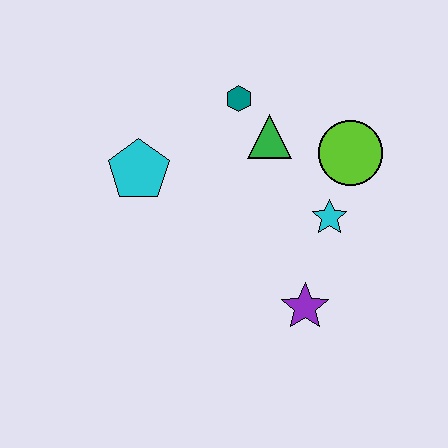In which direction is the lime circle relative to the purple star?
The lime circle is above the purple star.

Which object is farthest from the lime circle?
The cyan pentagon is farthest from the lime circle.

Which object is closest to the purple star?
The cyan star is closest to the purple star.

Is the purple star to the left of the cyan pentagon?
No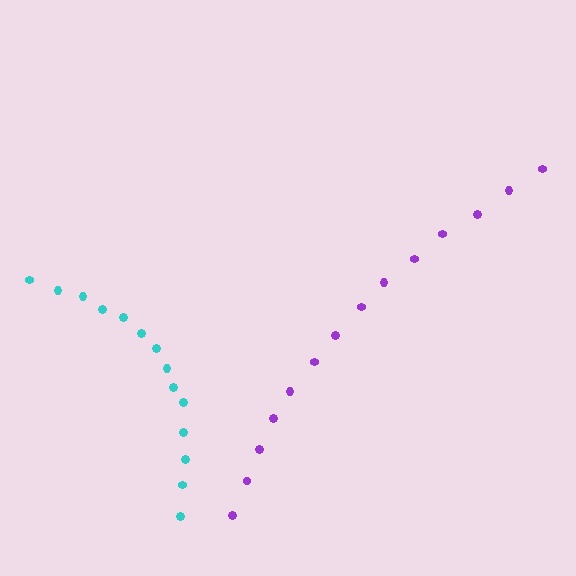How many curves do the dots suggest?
There are 2 distinct paths.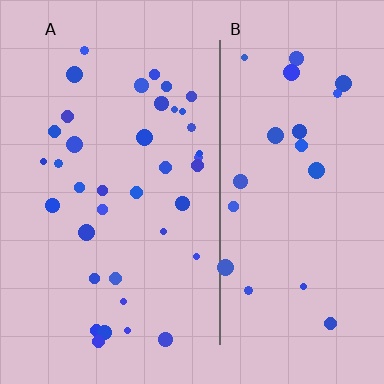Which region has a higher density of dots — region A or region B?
A (the left).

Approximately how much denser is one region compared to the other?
Approximately 1.7× — region A over region B.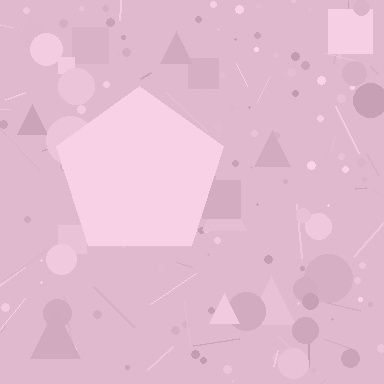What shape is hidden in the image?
A pentagon is hidden in the image.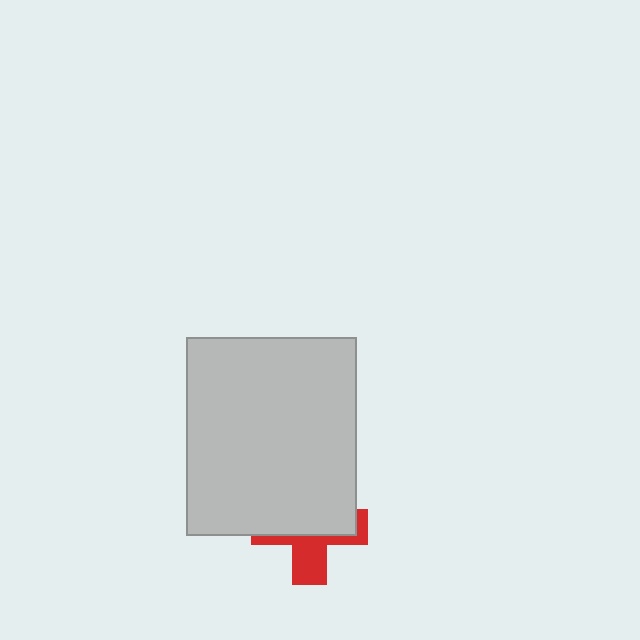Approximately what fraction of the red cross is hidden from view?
Roughly 60% of the red cross is hidden behind the light gray rectangle.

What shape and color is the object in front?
The object in front is a light gray rectangle.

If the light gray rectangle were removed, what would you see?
You would see the complete red cross.